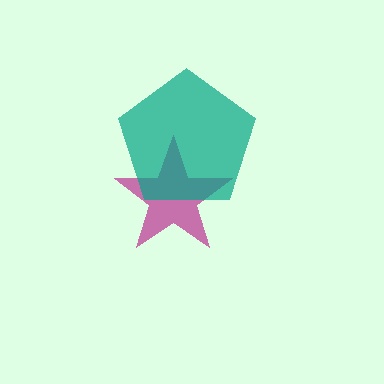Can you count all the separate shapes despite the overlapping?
Yes, there are 2 separate shapes.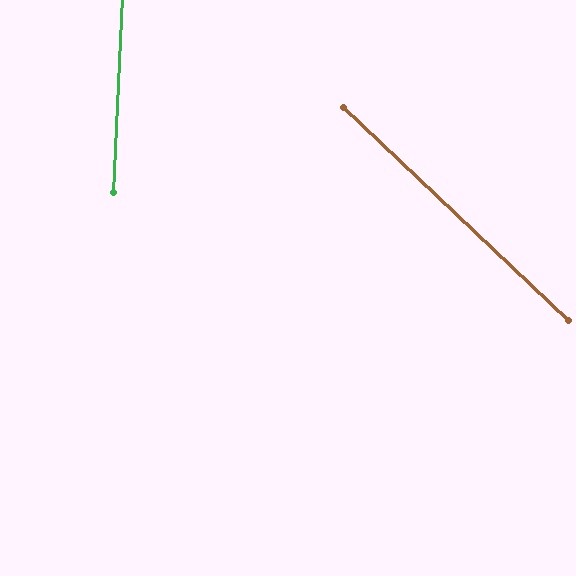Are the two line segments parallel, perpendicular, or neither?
Neither parallel nor perpendicular — they differ by about 49°.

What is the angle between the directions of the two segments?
Approximately 49 degrees.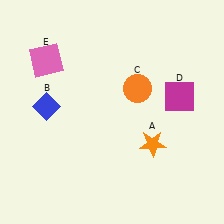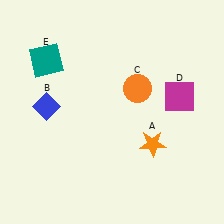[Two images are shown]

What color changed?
The square (E) changed from pink in Image 1 to teal in Image 2.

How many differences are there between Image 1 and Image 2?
There is 1 difference between the two images.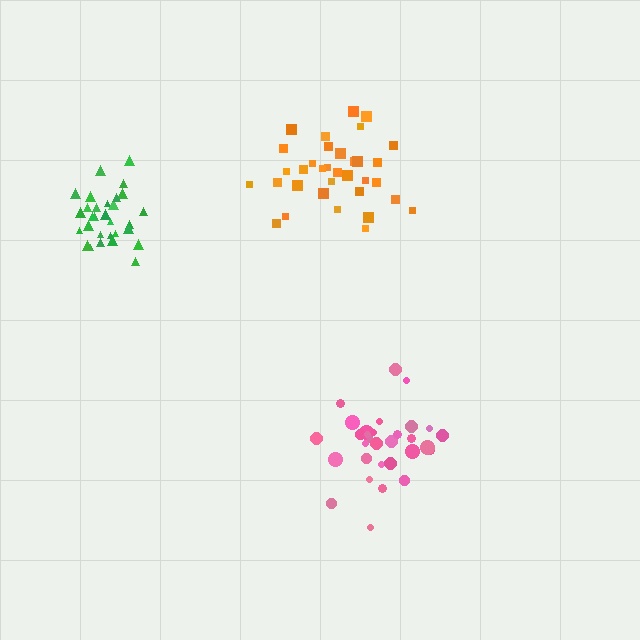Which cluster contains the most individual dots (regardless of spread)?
Orange (34).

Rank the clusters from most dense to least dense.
green, pink, orange.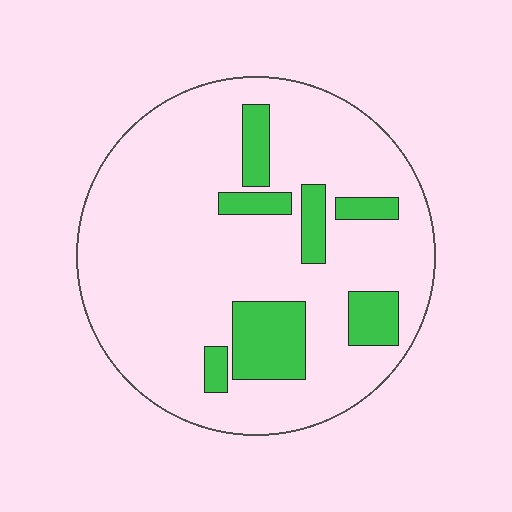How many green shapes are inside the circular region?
7.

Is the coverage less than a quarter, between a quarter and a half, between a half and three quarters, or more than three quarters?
Less than a quarter.